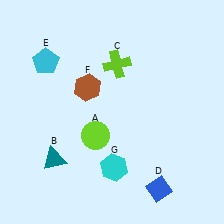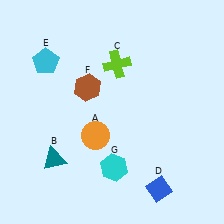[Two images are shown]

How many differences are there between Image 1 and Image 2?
There is 1 difference between the two images.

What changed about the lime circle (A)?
In Image 1, A is lime. In Image 2, it changed to orange.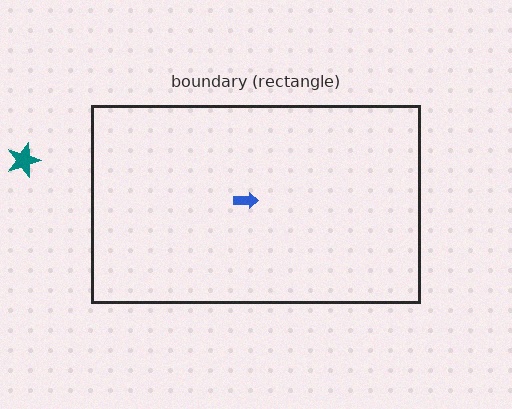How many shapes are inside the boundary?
1 inside, 1 outside.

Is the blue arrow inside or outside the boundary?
Inside.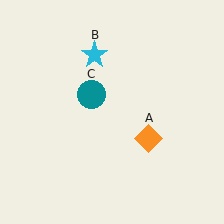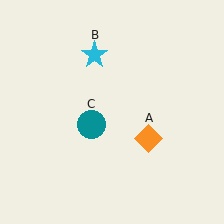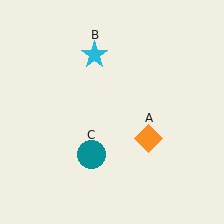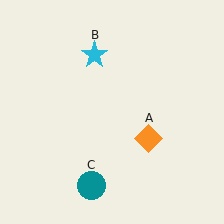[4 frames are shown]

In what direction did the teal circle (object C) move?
The teal circle (object C) moved down.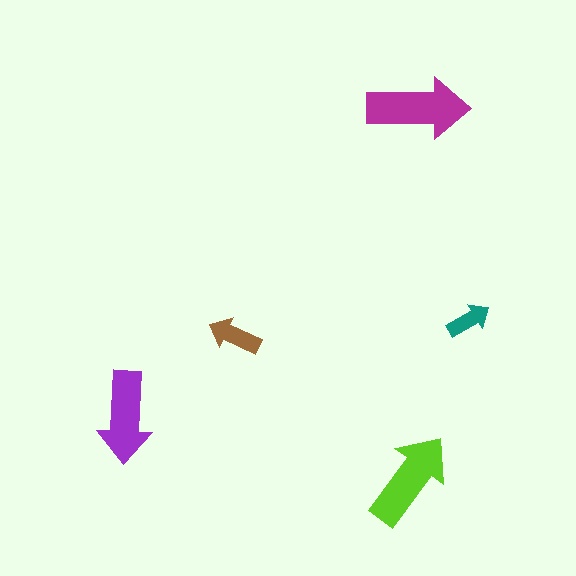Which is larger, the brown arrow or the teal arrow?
The brown one.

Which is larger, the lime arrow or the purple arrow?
The lime one.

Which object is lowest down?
The lime arrow is bottommost.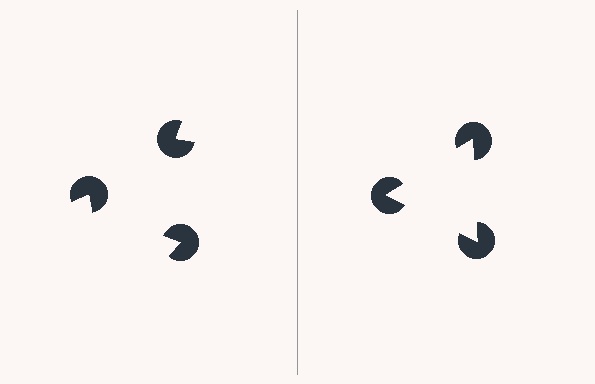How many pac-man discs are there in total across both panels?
6 — 3 on each side.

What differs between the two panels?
The pac-man discs are positioned identically on both sides; only the wedge orientations differ. On the right they align to a triangle; on the left they are misaligned.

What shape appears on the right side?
An illusory triangle.